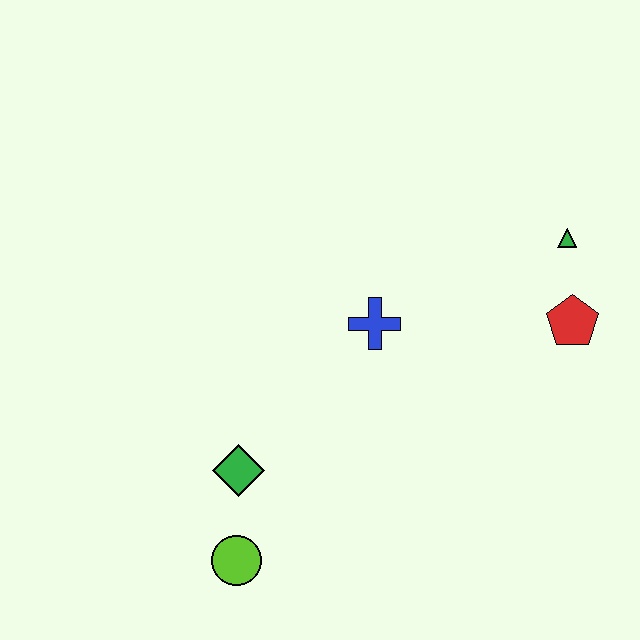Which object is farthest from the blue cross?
The lime circle is farthest from the blue cross.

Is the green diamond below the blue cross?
Yes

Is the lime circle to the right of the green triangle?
No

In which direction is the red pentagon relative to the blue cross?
The red pentagon is to the right of the blue cross.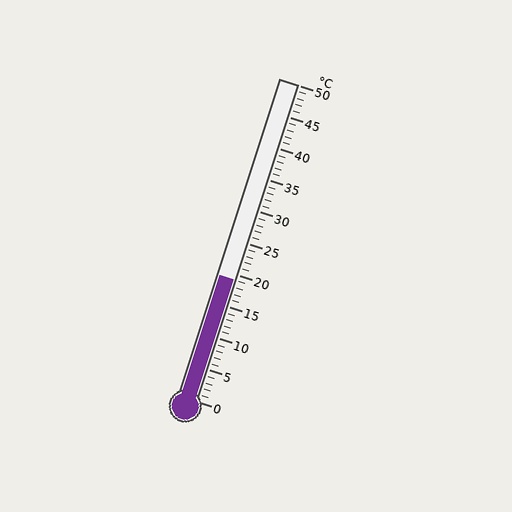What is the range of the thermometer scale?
The thermometer scale ranges from 0°C to 50°C.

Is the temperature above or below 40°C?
The temperature is below 40°C.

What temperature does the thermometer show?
The thermometer shows approximately 19°C.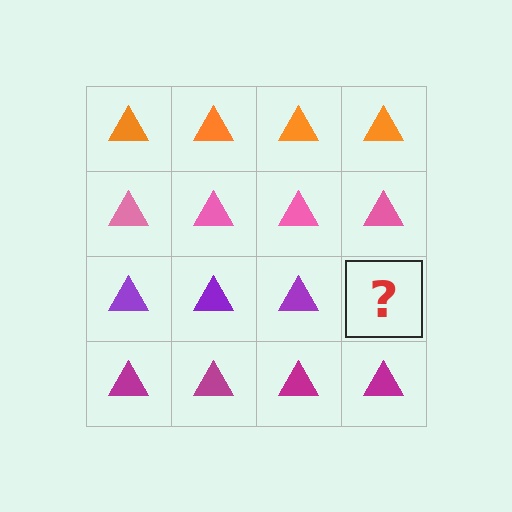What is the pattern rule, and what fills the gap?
The rule is that each row has a consistent color. The gap should be filled with a purple triangle.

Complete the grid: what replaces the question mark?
The question mark should be replaced with a purple triangle.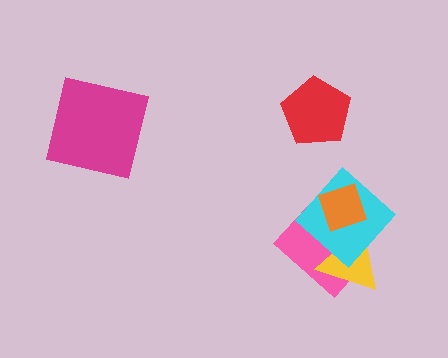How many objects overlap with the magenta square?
0 objects overlap with the magenta square.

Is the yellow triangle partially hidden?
Yes, it is partially covered by another shape.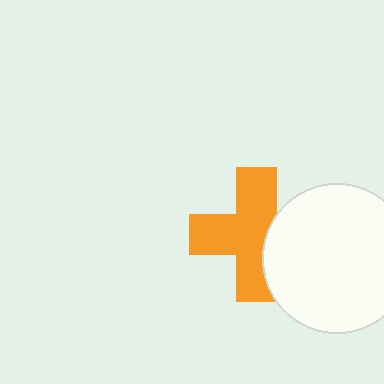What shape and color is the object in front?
The object in front is a white circle.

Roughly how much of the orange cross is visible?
Most of it is visible (roughly 69%).